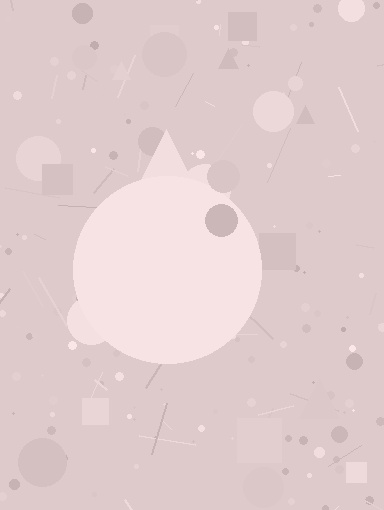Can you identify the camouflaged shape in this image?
The camouflaged shape is a circle.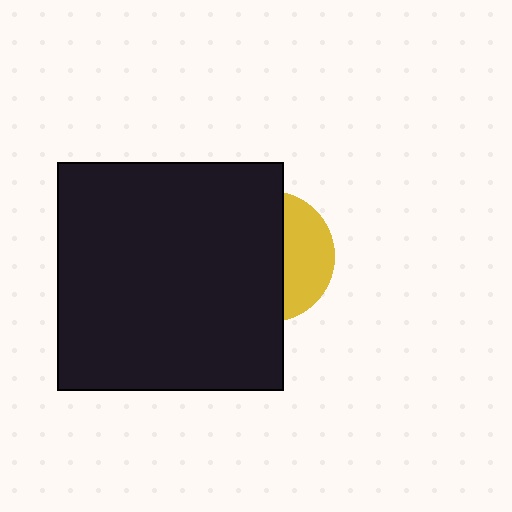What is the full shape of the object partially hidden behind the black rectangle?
The partially hidden object is a yellow circle.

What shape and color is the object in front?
The object in front is a black rectangle.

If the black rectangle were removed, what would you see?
You would see the complete yellow circle.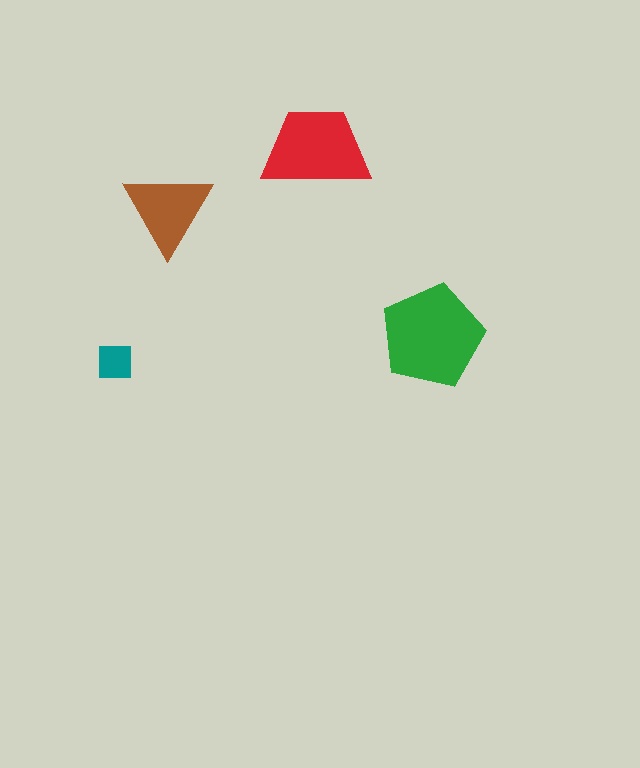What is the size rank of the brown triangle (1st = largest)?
3rd.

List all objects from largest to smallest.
The green pentagon, the red trapezoid, the brown triangle, the teal square.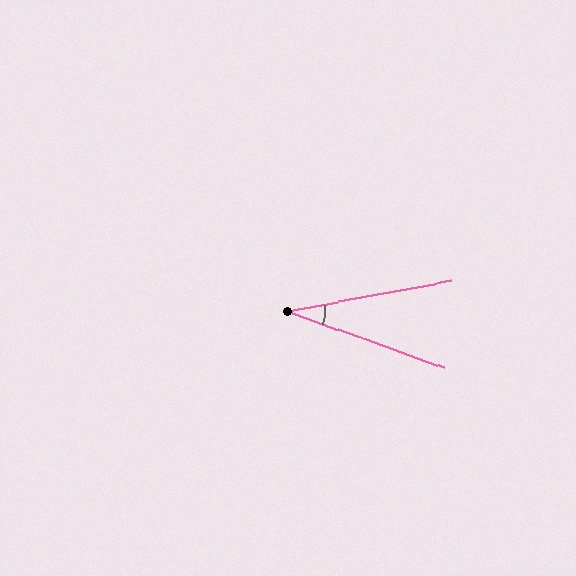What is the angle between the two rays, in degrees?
Approximately 31 degrees.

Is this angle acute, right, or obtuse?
It is acute.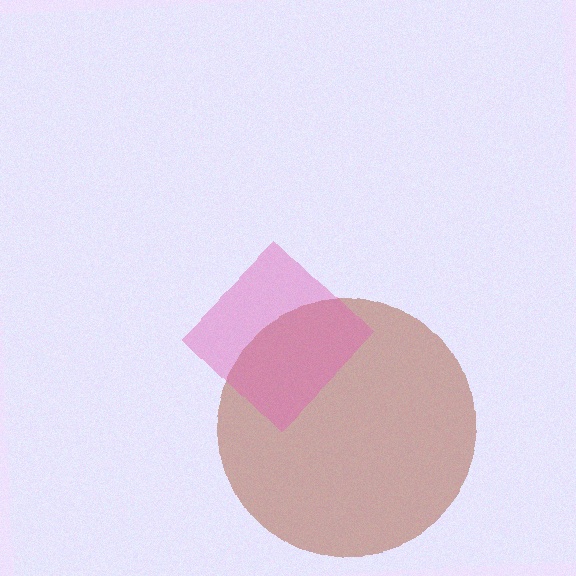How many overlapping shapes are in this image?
There are 2 overlapping shapes in the image.